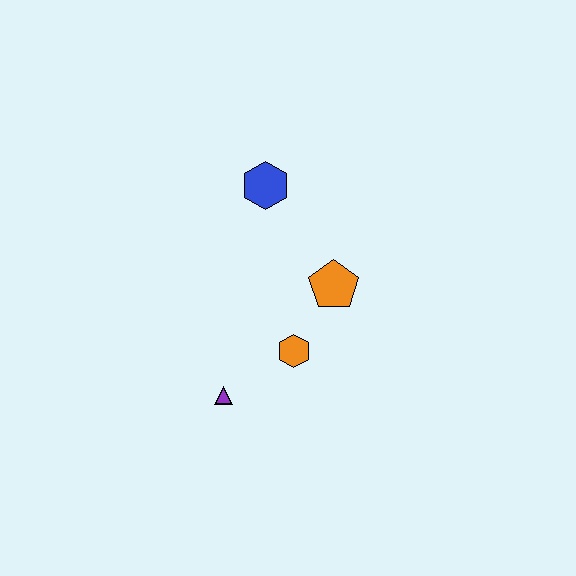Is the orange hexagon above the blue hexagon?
No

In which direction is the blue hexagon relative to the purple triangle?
The blue hexagon is above the purple triangle.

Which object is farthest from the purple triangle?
The blue hexagon is farthest from the purple triangle.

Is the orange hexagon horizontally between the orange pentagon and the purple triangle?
Yes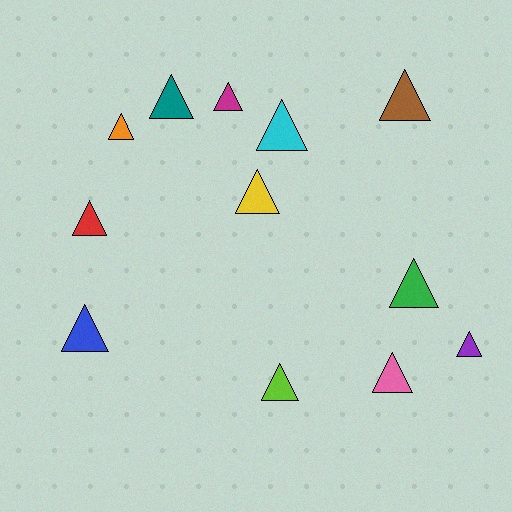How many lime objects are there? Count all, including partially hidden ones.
There is 1 lime object.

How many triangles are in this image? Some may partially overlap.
There are 12 triangles.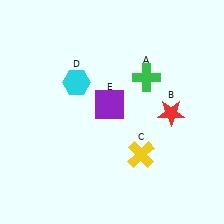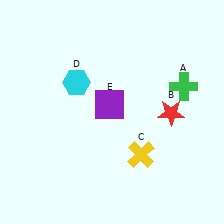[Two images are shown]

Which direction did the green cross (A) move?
The green cross (A) moved right.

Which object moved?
The green cross (A) moved right.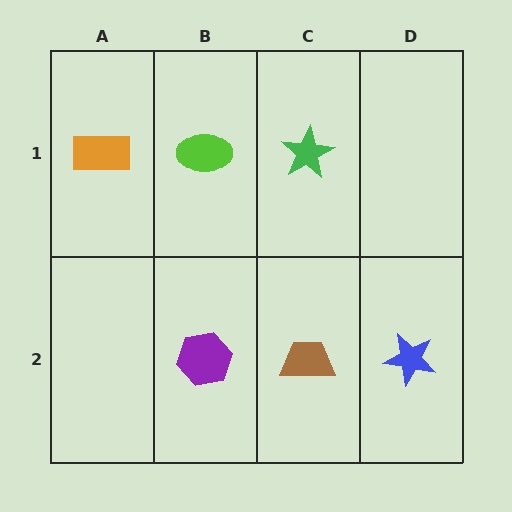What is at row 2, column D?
A blue star.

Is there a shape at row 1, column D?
No, that cell is empty.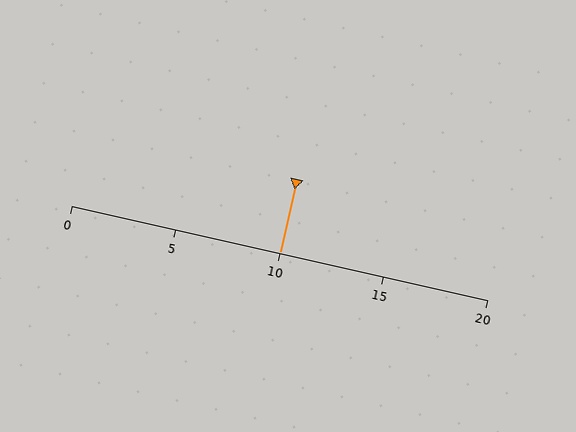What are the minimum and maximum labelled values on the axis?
The axis runs from 0 to 20.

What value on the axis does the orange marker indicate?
The marker indicates approximately 10.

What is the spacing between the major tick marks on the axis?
The major ticks are spaced 5 apart.